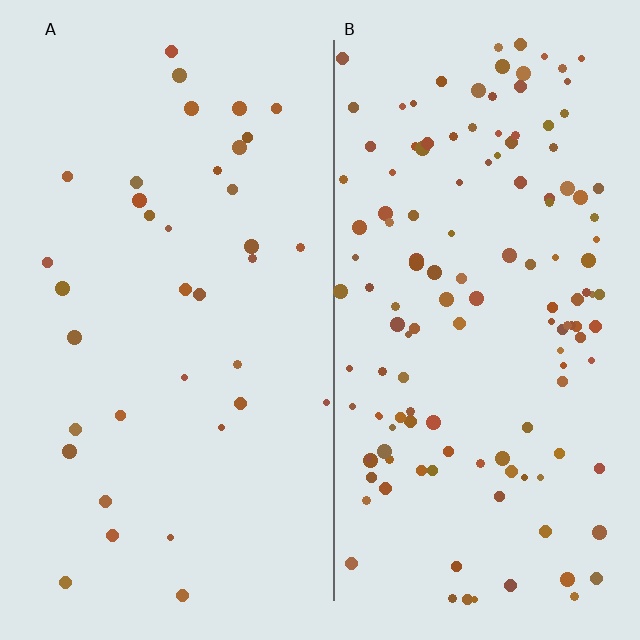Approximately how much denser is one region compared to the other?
Approximately 3.8× — region B over region A.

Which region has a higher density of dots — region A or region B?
B (the right).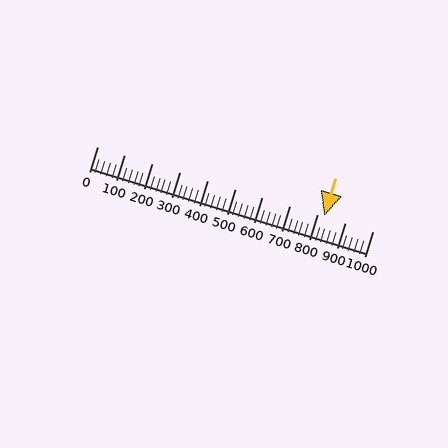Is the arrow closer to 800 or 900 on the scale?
The arrow is closer to 800.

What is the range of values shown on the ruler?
The ruler shows values from 0 to 1000.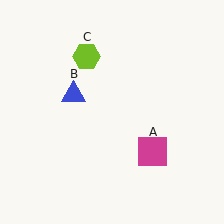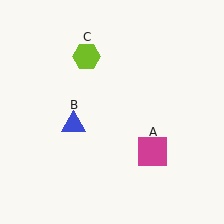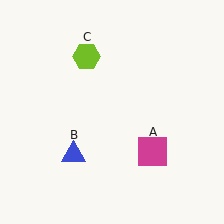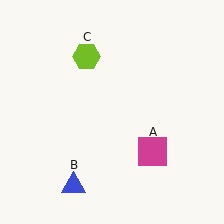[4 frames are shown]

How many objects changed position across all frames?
1 object changed position: blue triangle (object B).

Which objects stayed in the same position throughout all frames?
Magenta square (object A) and lime hexagon (object C) remained stationary.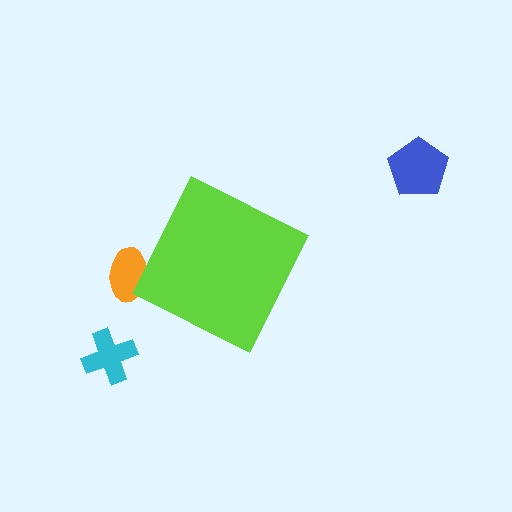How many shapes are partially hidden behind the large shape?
1 shape is partially hidden.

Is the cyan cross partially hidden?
No, the cyan cross is fully visible.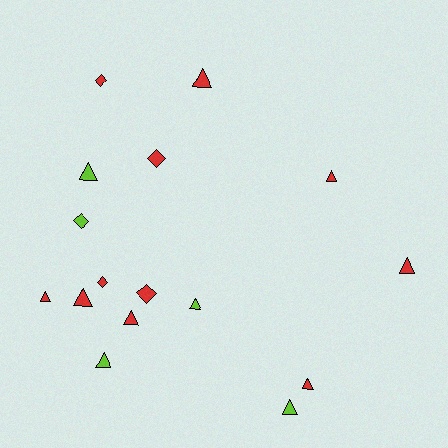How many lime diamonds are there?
There is 1 lime diamond.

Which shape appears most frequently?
Triangle, with 11 objects.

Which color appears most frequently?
Red, with 11 objects.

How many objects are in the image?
There are 16 objects.